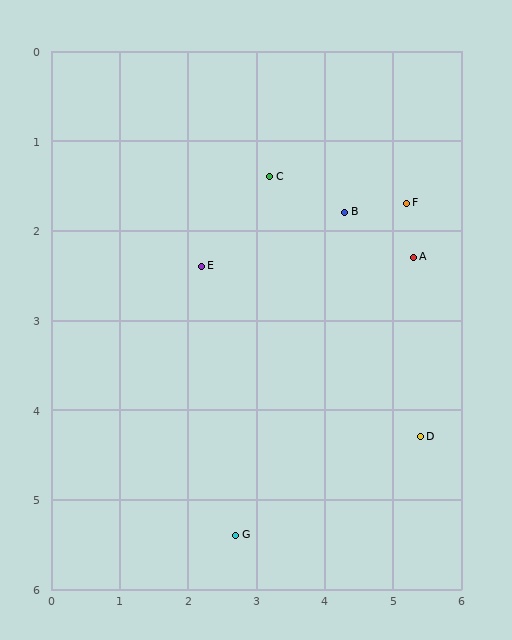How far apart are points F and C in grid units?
Points F and C are about 2.0 grid units apart.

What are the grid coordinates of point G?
Point G is at approximately (2.7, 5.4).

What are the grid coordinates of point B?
Point B is at approximately (4.3, 1.8).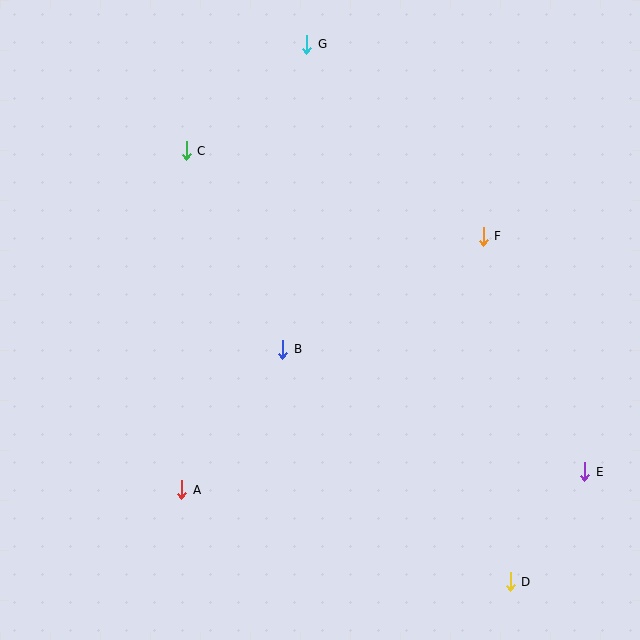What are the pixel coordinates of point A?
Point A is at (182, 490).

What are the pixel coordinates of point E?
Point E is at (585, 472).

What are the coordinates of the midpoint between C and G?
The midpoint between C and G is at (246, 98).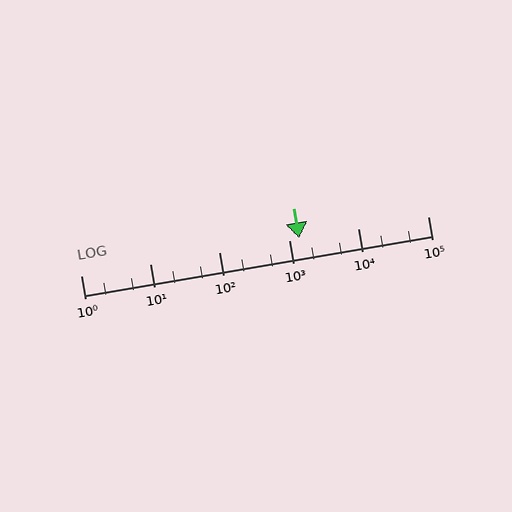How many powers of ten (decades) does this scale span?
The scale spans 5 decades, from 1 to 100000.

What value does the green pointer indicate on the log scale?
The pointer indicates approximately 1400.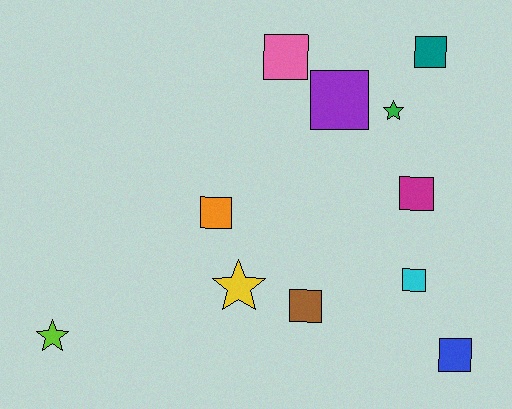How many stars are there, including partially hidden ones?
There are 3 stars.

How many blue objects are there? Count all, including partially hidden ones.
There is 1 blue object.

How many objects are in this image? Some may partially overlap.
There are 11 objects.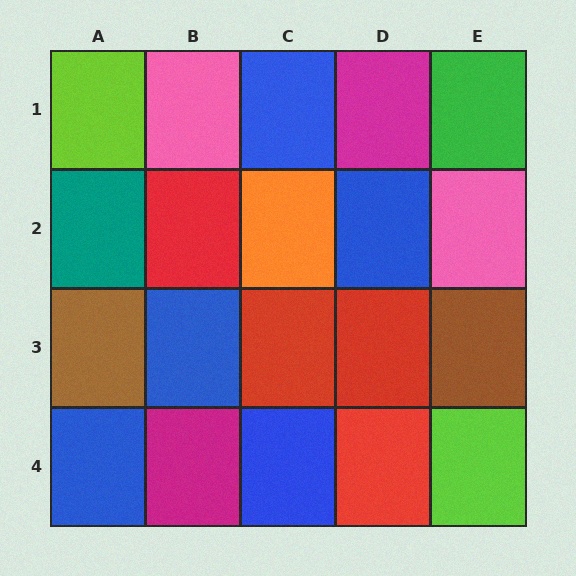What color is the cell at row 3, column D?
Red.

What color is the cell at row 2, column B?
Red.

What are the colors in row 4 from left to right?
Blue, magenta, blue, red, lime.